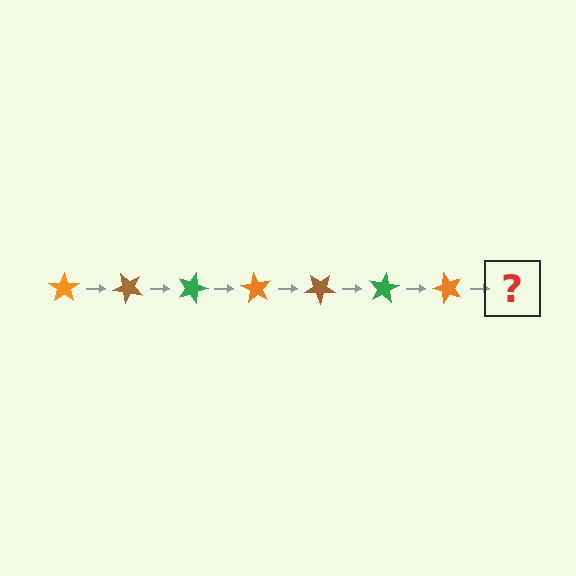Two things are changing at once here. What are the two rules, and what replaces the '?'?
The two rules are that it rotates 45 degrees each step and the color cycles through orange, brown, and green. The '?' should be a brown star, rotated 315 degrees from the start.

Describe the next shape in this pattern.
It should be a brown star, rotated 315 degrees from the start.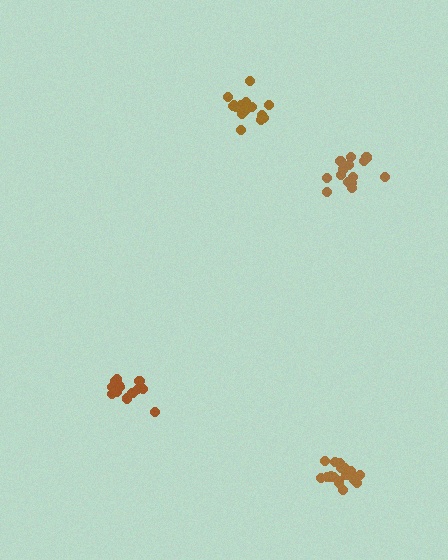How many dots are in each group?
Group 1: 18 dots, Group 2: 16 dots, Group 3: 13 dots, Group 4: 14 dots (61 total).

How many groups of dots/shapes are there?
There are 4 groups.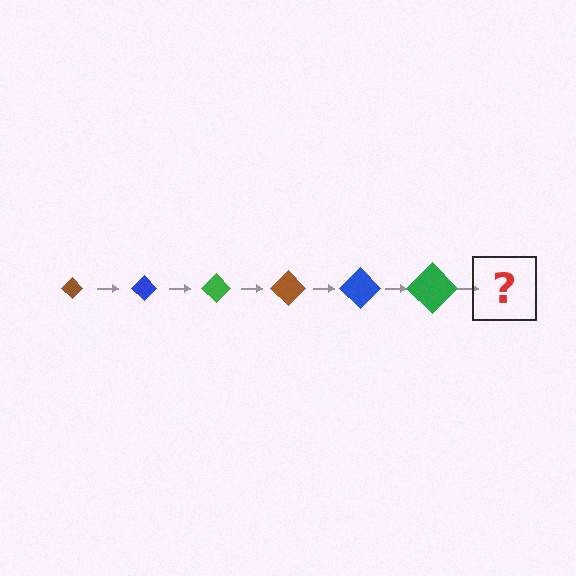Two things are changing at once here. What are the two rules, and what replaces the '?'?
The two rules are that the diamond grows larger each step and the color cycles through brown, blue, and green. The '?' should be a brown diamond, larger than the previous one.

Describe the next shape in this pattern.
It should be a brown diamond, larger than the previous one.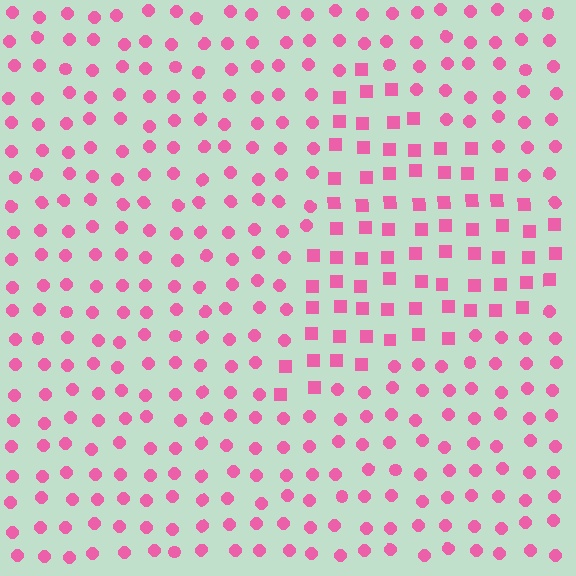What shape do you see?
I see a triangle.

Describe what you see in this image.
The image is filled with small pink elements arranged in a uniform grid. A triangle-shaped region contains squares, while the surrounding area contains circles. The boundary is defined purely by the change in element shape.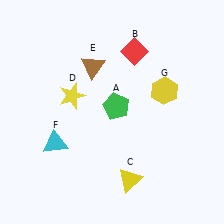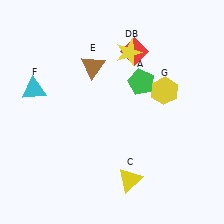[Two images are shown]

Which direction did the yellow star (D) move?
The yellow star (D) moved right.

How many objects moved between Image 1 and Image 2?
3 objects moved between the two images.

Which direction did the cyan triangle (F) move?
The cyan triangle (F) moved up.